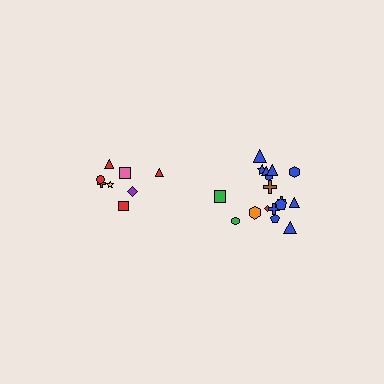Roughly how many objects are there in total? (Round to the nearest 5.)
Roughly 25 objects in total.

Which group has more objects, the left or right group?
The right group.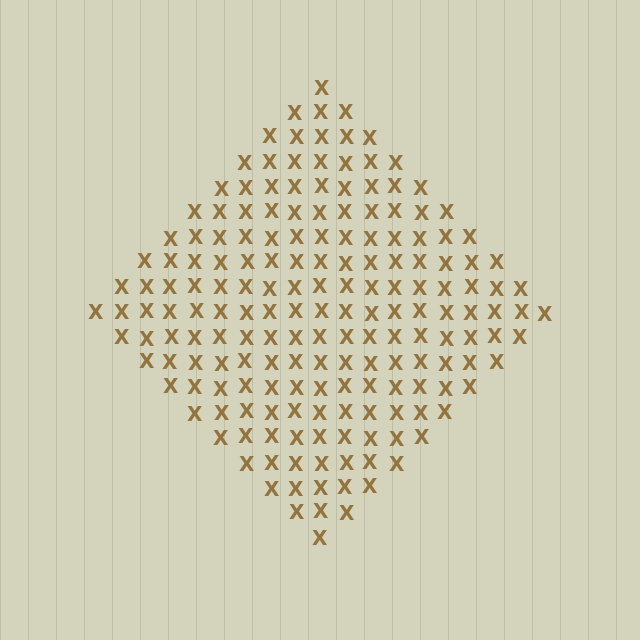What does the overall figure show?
The overall figure shows a diamond.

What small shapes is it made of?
It is made of small letter X's.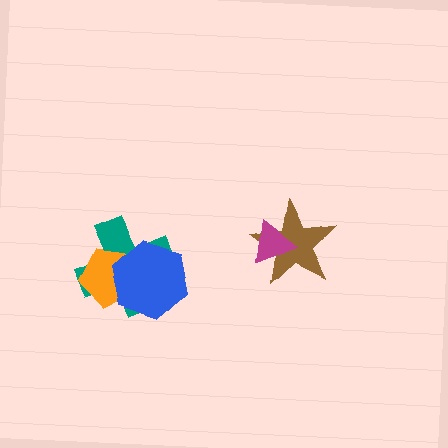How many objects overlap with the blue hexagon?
2 objects overlap with the blue hexagon.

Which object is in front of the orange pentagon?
The blue hexagon is in front of the orange pentagon.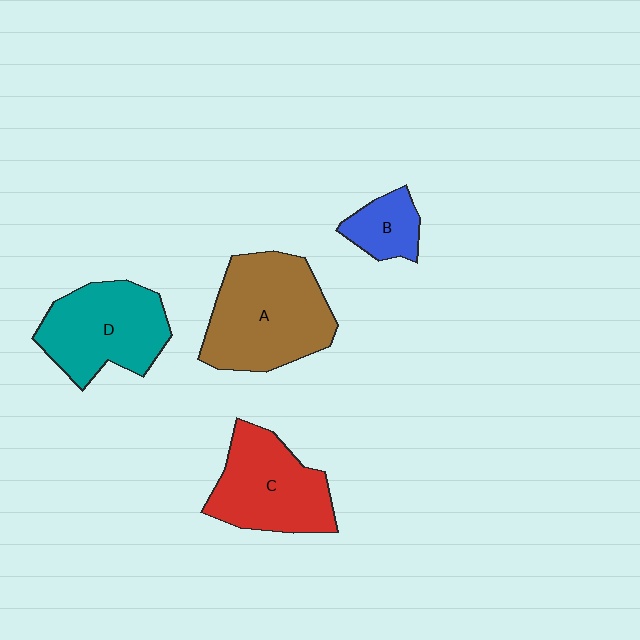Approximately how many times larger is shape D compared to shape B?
Approximately 2.5 times.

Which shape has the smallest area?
Shape B (blue).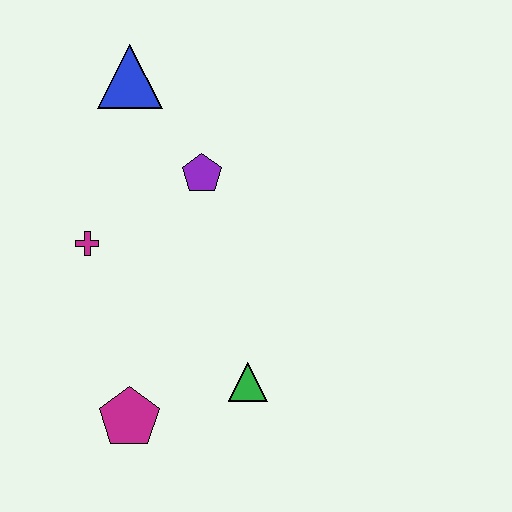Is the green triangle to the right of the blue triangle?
Yes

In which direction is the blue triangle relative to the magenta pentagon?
The blue triangle is above the magenta pentagon.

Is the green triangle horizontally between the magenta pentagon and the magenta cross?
No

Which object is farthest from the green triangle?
The blue triangle is farthest from the green triangle.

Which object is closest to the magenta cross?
The purple pentagon is closest to the magenta cross.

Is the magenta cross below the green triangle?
No